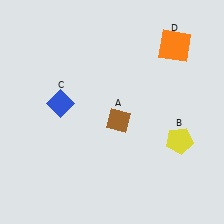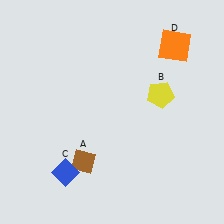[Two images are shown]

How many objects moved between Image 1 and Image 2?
3 objects moved between the two images.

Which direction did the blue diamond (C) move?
The blue diamond (C) moved down.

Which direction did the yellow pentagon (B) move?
The yellow pentagon (B) moved up.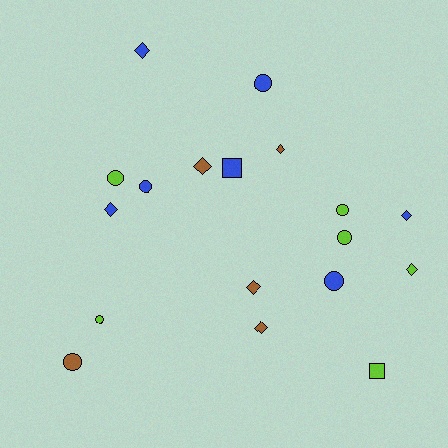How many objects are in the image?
There are 18 objects.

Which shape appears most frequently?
Diamond, with 8 objects.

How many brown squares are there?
There are no brown squares.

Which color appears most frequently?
Blue, with 7 objects.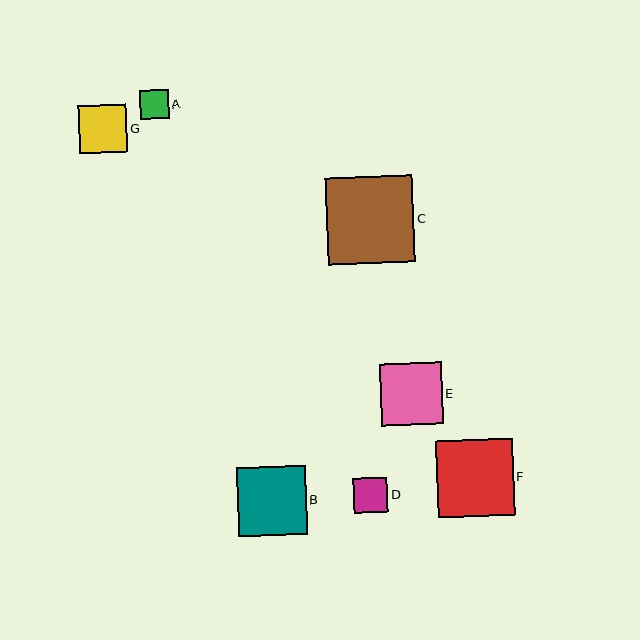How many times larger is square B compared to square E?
Square B is approximately 1.1 times the size of square E.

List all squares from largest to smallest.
From largest to smallest: C, F, B, E, G, D, A.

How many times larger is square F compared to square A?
Square F is approximately 2.7 times the size of square A.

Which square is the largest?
Square C is the largest with a size of approximately 88 pixels.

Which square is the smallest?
Square A is the smallest with a size of approximately 29 pixels.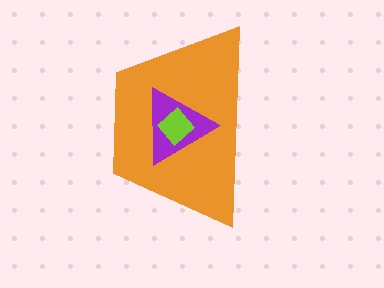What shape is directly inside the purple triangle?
The lime diamond.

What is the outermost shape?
The orange trapezoid.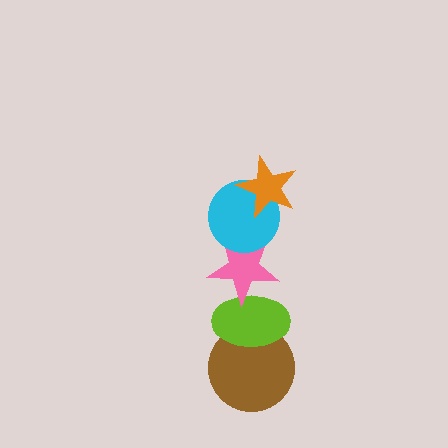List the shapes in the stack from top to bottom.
From top to bottom: the orange star, the cyan circle, the pink star, the lime ellipse, the brown circle.